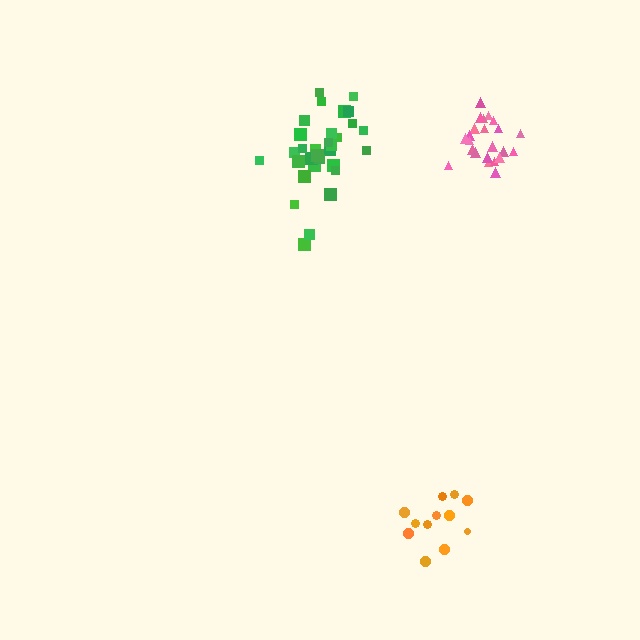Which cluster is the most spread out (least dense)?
Orange.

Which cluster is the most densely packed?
Pink.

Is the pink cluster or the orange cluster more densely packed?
Pink.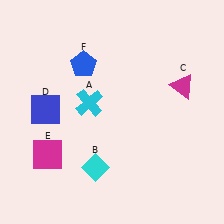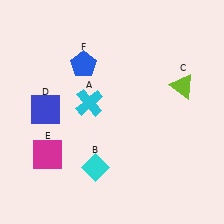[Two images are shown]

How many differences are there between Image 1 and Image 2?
There is 1 difference between the two images.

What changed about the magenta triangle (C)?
In Image 1, C is magenta. In Image 2, it changed to lime.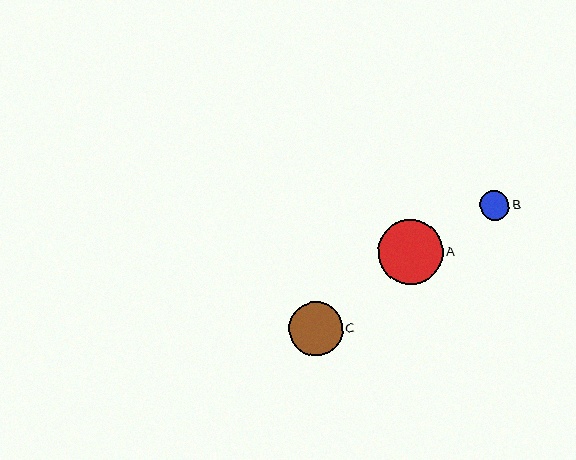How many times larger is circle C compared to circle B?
Circle C is approximately 1.8 times the size of circle B.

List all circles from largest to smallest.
From largest to smallest: A, C, B.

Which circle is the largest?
Circle A is the largest with a size of approximately 65 pixels.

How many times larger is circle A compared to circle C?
Circle A is approximately 1.2 times the size of circle C.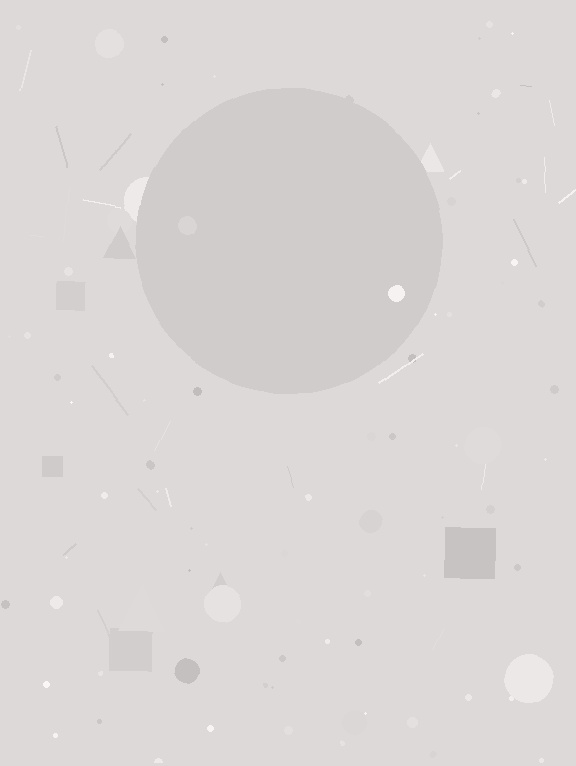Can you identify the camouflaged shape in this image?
The camouflaged shape is a circle.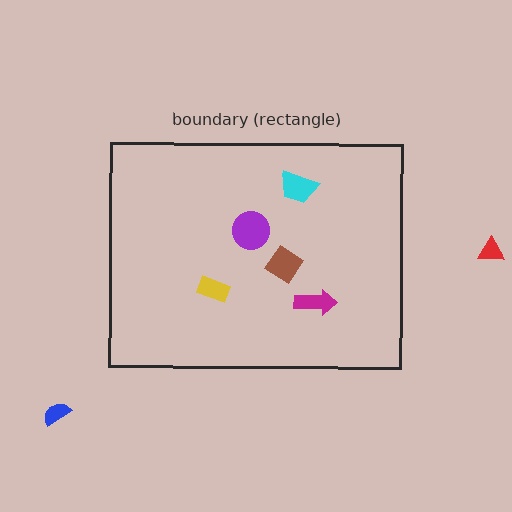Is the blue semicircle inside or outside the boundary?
Outside.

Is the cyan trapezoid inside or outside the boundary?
Inside.